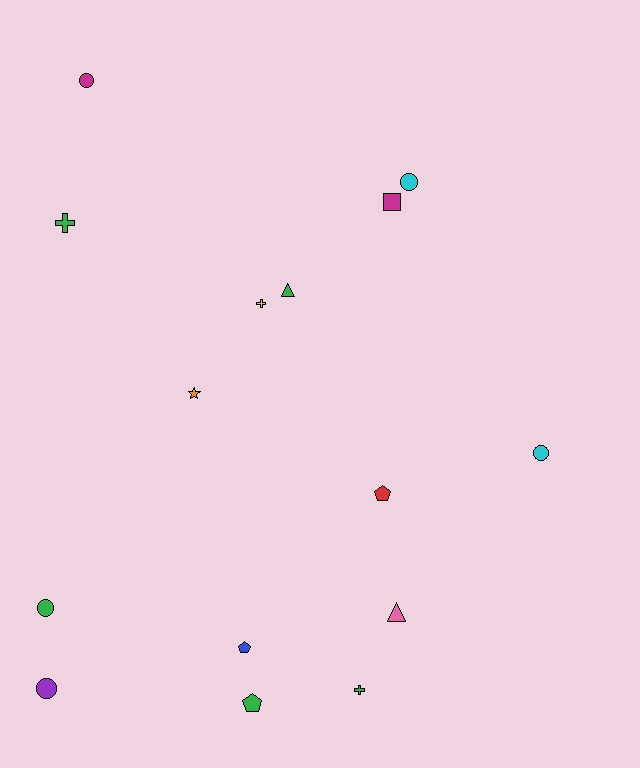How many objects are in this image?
There are 15 objects.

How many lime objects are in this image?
There are no lime objects.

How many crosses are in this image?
There are 3 crosses.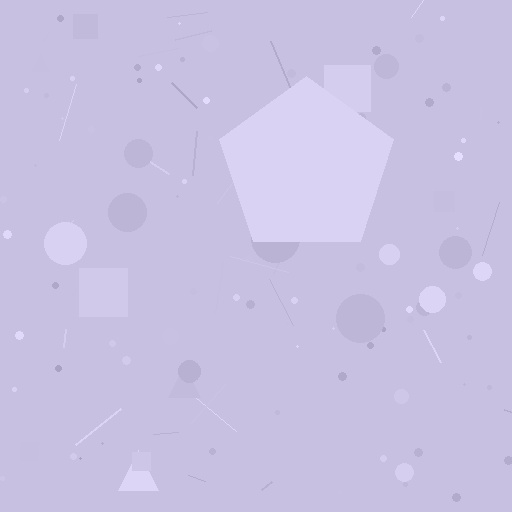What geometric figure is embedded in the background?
A pentagon is embedded in the background.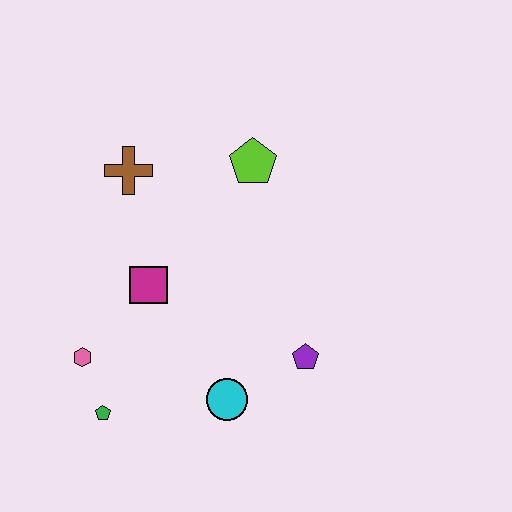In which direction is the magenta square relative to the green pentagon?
The magenta square is above the green pentagon.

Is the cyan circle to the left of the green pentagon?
No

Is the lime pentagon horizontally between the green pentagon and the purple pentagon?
Yes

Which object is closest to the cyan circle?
The purple pentagon is closest to the cyan circle.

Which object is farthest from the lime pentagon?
The green pentagon is farthest from the lime pentagon.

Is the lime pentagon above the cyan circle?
Yes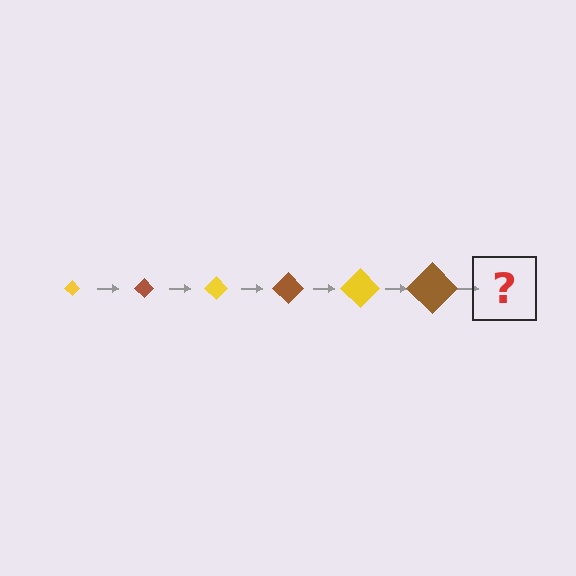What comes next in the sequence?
The next element should be a yellow diamond, larger than the previous one.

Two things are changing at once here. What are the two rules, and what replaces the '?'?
The two rules are that the diamond grows larger each step and the color cycles through yellow and brown. The '?' should be a yellow diamond, larger than the previous one.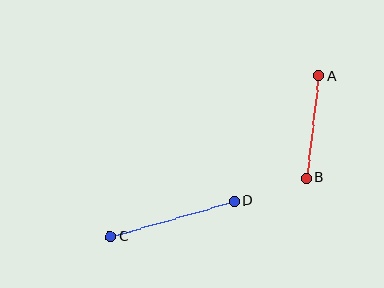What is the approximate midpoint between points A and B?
The midpoint is at approximately (313, 127) pixels.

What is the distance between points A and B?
The distance is approximately 103 pixels.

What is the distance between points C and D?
The distance is approximately 128 pixels.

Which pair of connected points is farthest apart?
Points C and D are farthest apart.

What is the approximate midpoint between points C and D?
The midpoint is at approximately (172, 219) pixels.